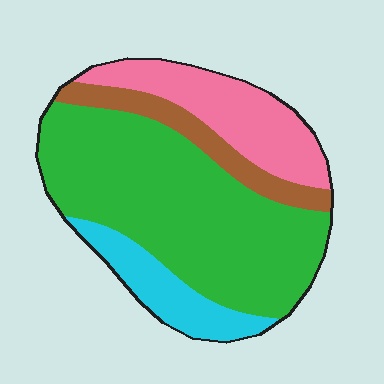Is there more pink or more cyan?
Pink.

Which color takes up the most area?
Green, at roughly 55%.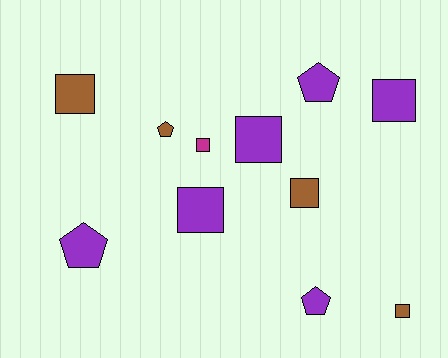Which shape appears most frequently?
Square, with 7 objects.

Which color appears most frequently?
Purple, with 6 objects.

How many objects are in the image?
There are 11 objects.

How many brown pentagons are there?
There is 1 brown pentagon.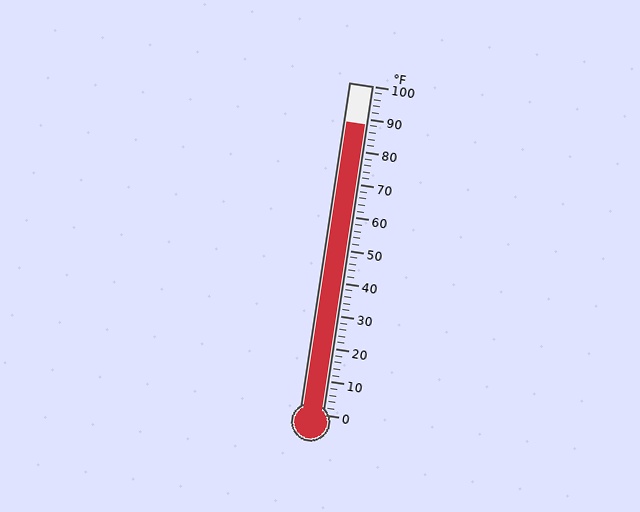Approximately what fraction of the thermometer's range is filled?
The thermometer is filled to approximately 90% of its range.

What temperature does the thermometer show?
The thermometer shows approximately 88°F.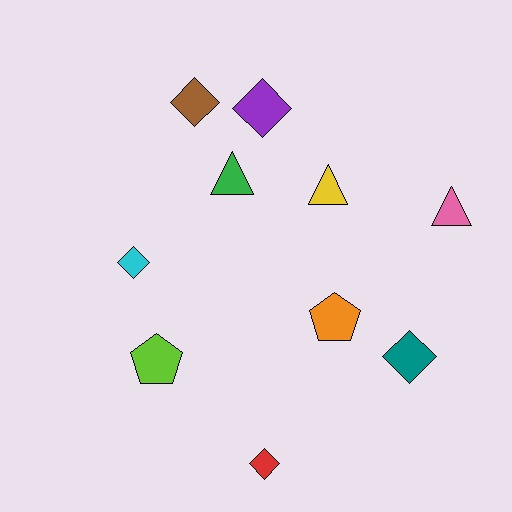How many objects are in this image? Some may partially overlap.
There are 10 objects.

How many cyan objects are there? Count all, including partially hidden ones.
There is 1 cyan object.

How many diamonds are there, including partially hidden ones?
There are 5 diamonds.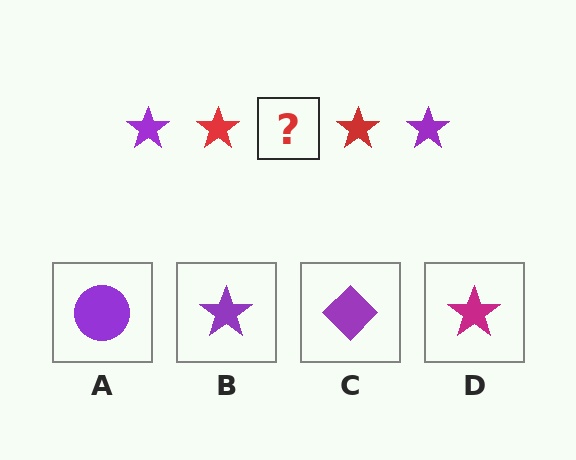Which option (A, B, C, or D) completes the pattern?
B.